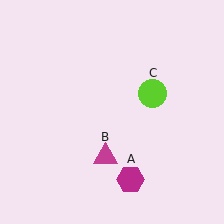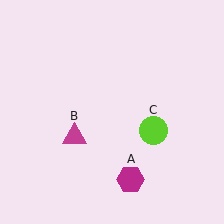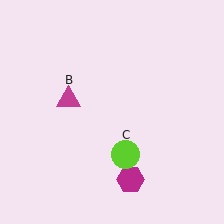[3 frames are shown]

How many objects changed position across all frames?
2 objects changed position: magenta triangle (object B), lime circle (object C).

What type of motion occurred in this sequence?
The magenta triangle (object B), lime circle (object C) rotated clockwise around the center of the scene.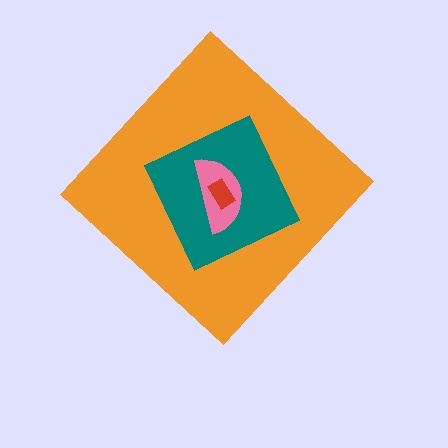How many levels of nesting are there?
4.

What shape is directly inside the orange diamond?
The teal square.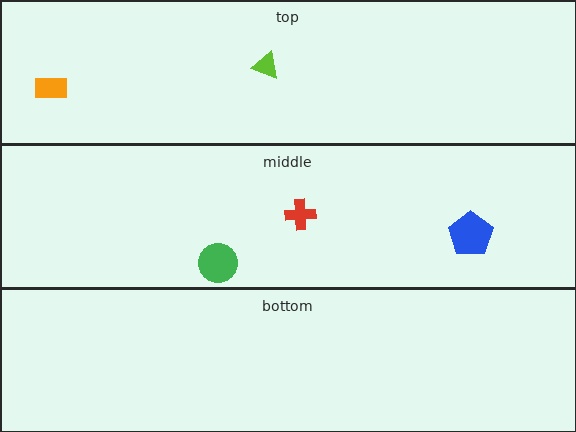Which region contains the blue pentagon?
The middle region.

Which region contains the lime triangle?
The top region.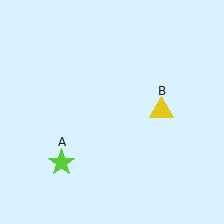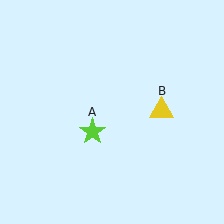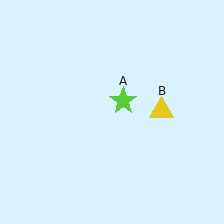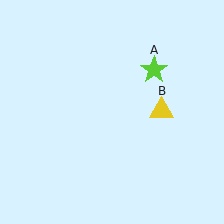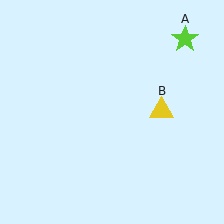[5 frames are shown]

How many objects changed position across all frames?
1 object changed position: lime star (object A).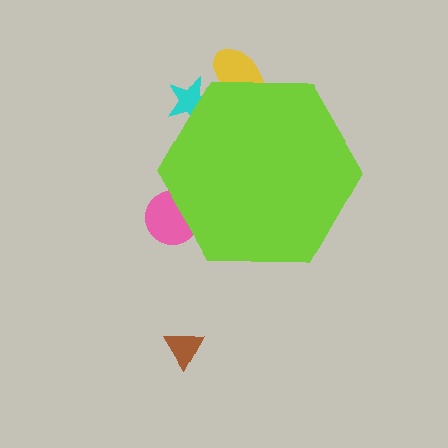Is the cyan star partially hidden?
Yes, the cyan star is partially hidden behind the lime hexagon.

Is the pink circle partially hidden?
Yes, the pink circle is partially hidden behind the lime hexagon.